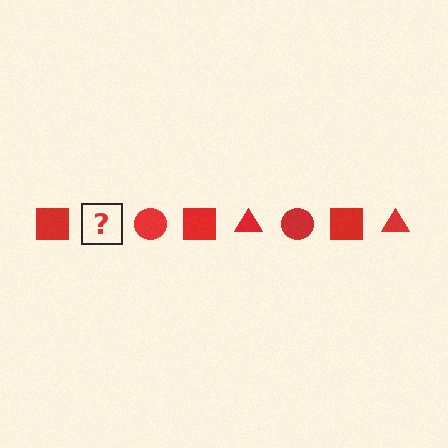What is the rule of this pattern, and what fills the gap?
The rule is that the pattern cycles through square, triangle, circle shapes in red. The gap should be filled with a red triangle.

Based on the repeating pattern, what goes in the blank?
The blank should be a red triangle.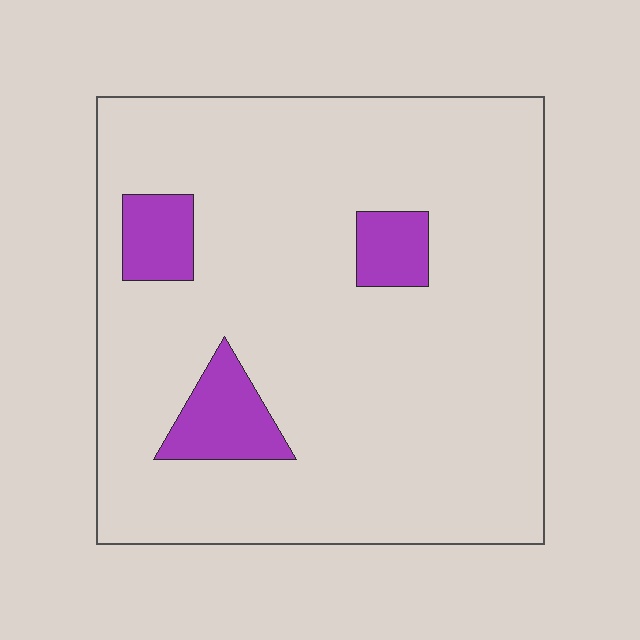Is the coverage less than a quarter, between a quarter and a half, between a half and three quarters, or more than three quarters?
Less than a quarter.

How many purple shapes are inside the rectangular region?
3.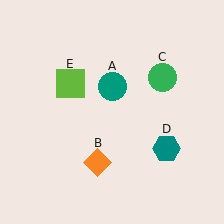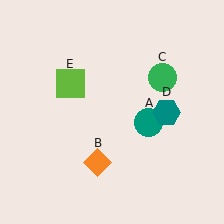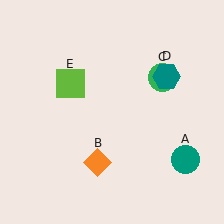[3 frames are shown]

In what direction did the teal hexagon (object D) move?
The teal hexagon (object D) moved up.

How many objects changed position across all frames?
2 objects changed position: teal circle (object A), teal hexagon (object D).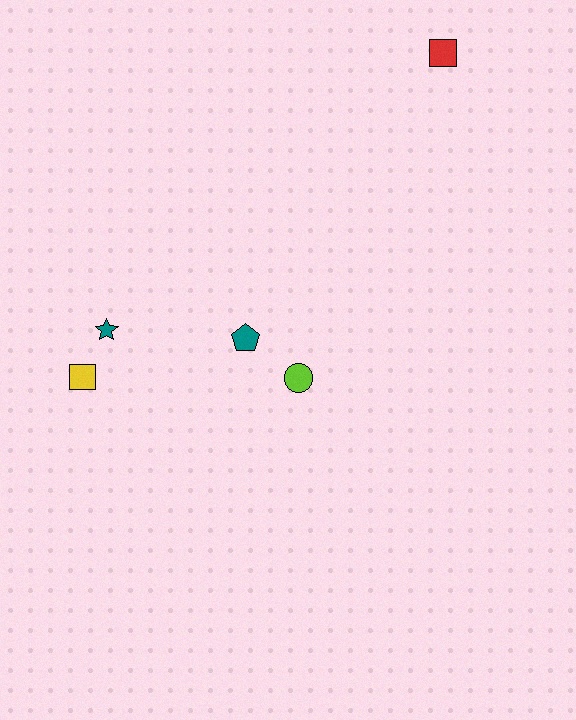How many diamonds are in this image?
There are no diamonds.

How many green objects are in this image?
There are no green objects.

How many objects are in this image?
There are 5 objects.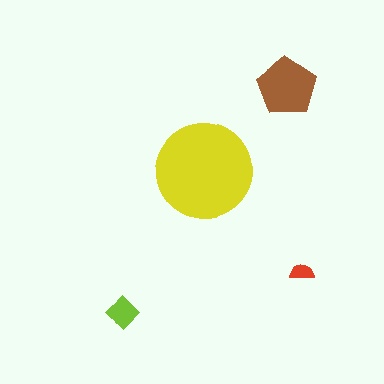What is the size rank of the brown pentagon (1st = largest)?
2nd.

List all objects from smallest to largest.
The red semicircle, the lime diamond, the brown pentagon, the yellow circle.